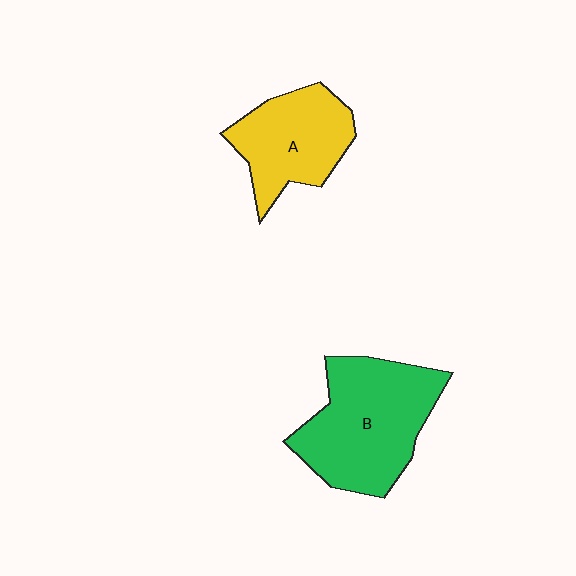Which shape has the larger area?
Shape B (green).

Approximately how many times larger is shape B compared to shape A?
Approximately 1.4 times.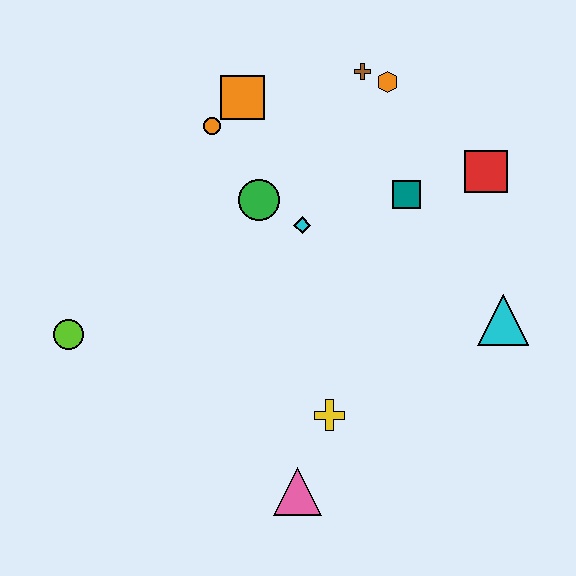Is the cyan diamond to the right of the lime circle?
Yes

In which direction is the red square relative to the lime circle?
The red square is to the right of the lime circle.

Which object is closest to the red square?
The teal square is closest to the red square.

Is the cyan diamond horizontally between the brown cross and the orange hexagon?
No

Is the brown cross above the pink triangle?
Yes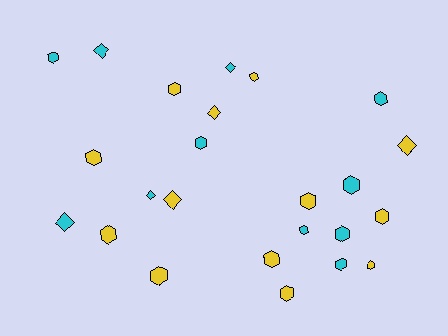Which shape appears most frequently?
Hexagon, with 17 objects.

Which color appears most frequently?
Yellow, with 13 objects.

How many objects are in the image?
There are 24 objects.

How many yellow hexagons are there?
There are 10 yellow hexagons.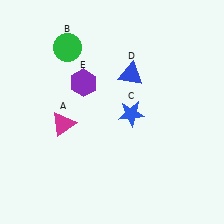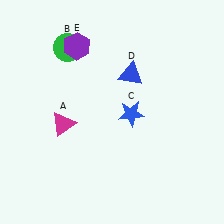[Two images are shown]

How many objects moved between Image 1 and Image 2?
1 object moved between the two images.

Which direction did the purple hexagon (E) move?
The purple hexagon (E) moved up.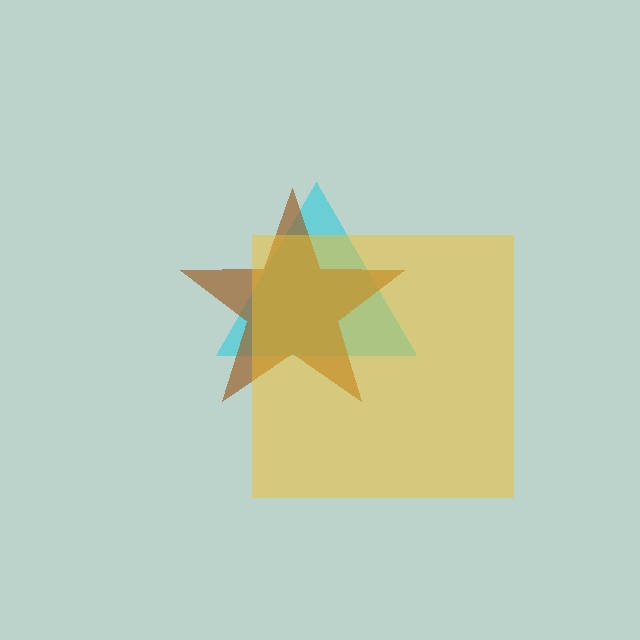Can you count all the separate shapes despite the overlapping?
Yes, there are 3 separate shapes.